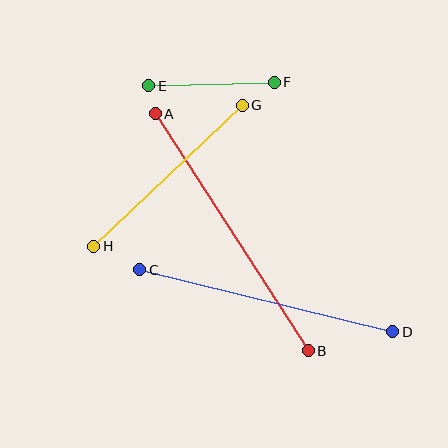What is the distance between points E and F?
The distance is approximately 125 pixels.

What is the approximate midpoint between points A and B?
The midpoint is at approximately (232, 232) pixels.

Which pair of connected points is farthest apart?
Points A and B are farthest apart.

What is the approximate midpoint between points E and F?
The midpoint is at approximately (212, 84) pixels.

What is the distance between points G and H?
The distance is approximately 205 pixels.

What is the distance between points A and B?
The distance is approximately 282 pixels.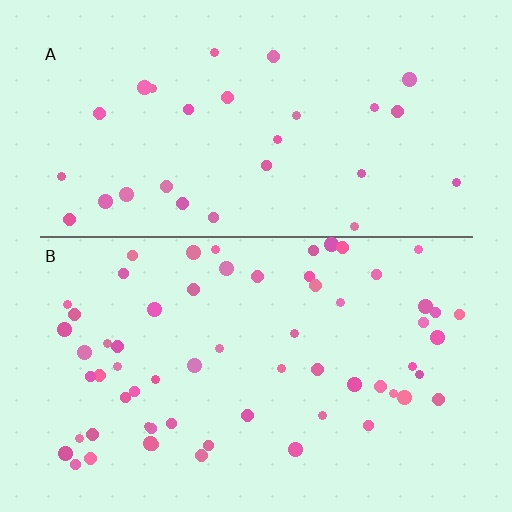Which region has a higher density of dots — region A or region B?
B (the bottom).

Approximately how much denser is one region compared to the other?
Approximately 2.2× — region B over region A.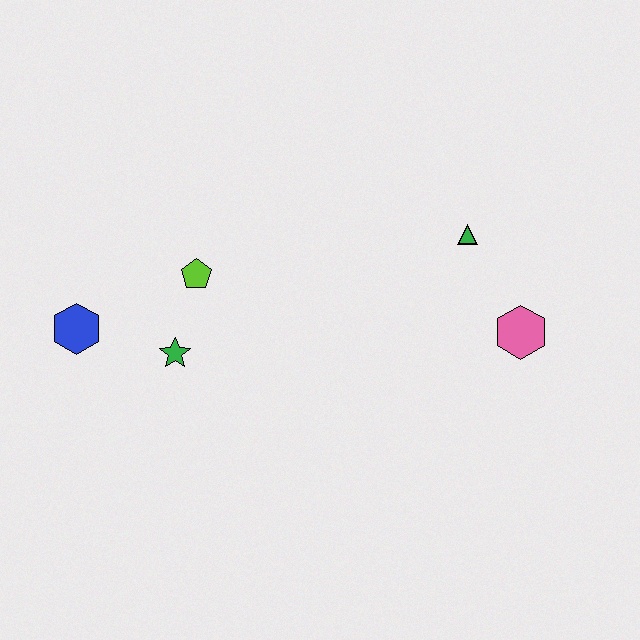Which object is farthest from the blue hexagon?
The pink hexagon is farthest from the blue hexagon.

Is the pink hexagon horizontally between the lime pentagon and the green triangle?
No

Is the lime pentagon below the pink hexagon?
No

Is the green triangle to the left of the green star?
No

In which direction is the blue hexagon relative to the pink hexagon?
The blue hexagon is to the left of the pink hexagon.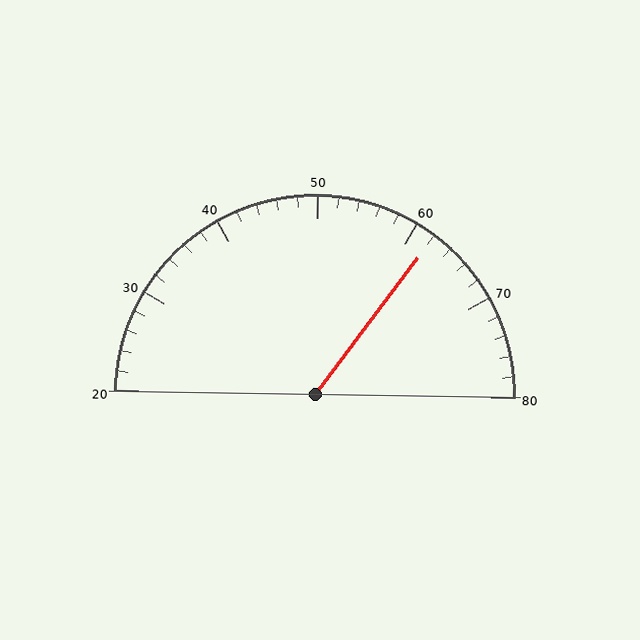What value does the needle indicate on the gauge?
The needle indicates approximately 62.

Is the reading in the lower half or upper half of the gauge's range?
The reading is in the upper half of the range (20 to 80).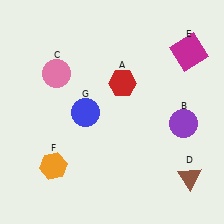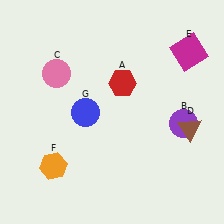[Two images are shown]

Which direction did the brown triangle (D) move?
The brown triangle (D) moved up.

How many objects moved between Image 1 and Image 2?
1 object moved between the two images.